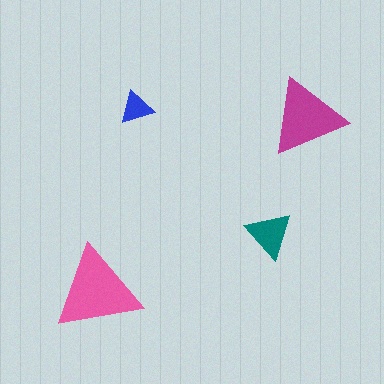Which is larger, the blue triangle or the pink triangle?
The pink one.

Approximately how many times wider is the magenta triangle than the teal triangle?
About 1.5 times wider.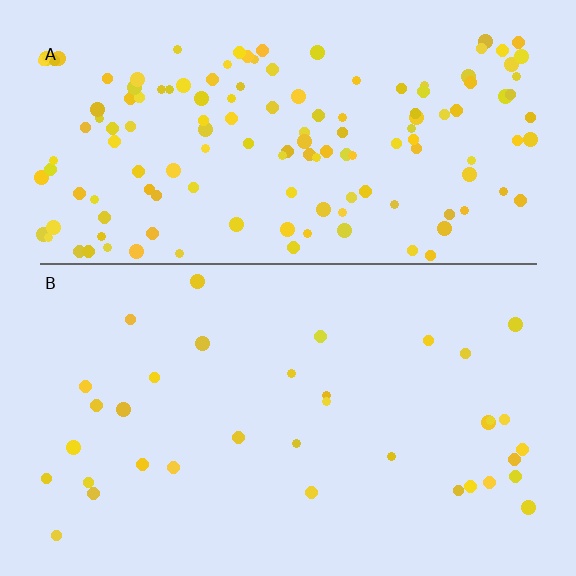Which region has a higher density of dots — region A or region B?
A (the top).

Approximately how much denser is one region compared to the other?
Approximately 4.1× — region A over region B.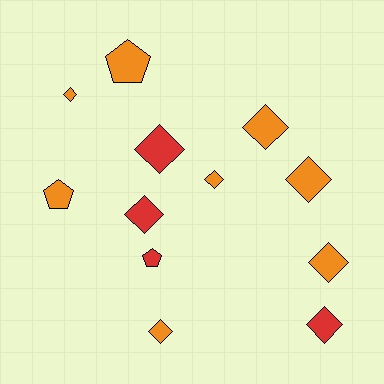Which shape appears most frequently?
Diamond, with 9 objects.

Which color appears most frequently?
Orange, with 8 objects.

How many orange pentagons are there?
There are 2 orange pentagons.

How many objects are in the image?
There are 12 objects.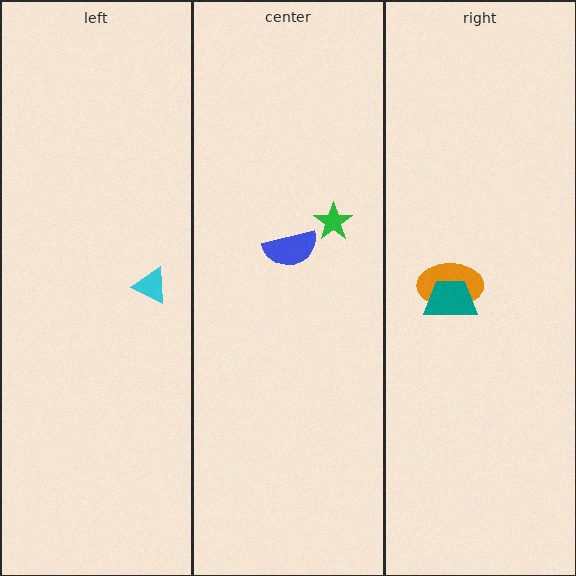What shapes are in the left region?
The cyan triangle.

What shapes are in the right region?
The orange ellipse, the teal trapezoid.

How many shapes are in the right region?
2.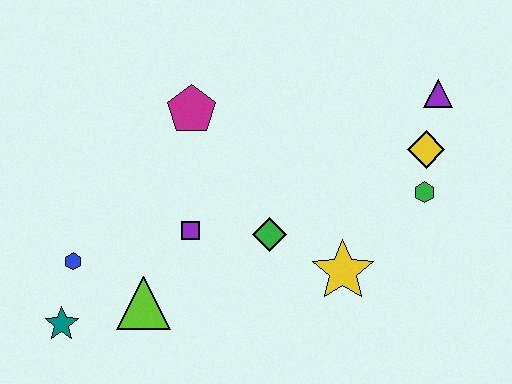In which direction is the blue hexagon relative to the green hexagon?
The blue hexagon is to the left of the green hexagon.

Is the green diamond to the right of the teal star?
Yes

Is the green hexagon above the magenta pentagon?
No